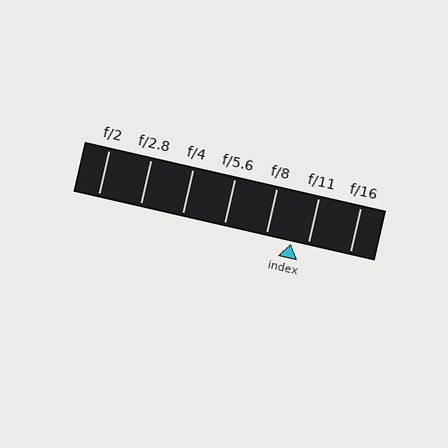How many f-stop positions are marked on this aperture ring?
There are 7 f-stop positions marked.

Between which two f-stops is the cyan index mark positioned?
The index mark is between f/8 and f/11.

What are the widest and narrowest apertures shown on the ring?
The widest aperture shown is f/2 and the narrowest is f/16.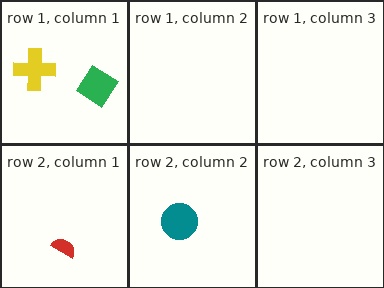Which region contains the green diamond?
The row 1, column 1 region.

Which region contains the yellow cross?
The row 1, column 1 region.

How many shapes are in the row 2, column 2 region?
1.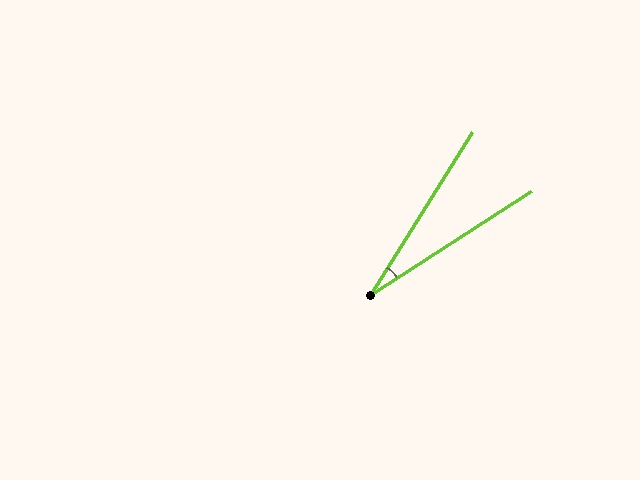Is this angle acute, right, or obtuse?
It is acute.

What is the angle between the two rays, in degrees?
Approximately 25 degrees.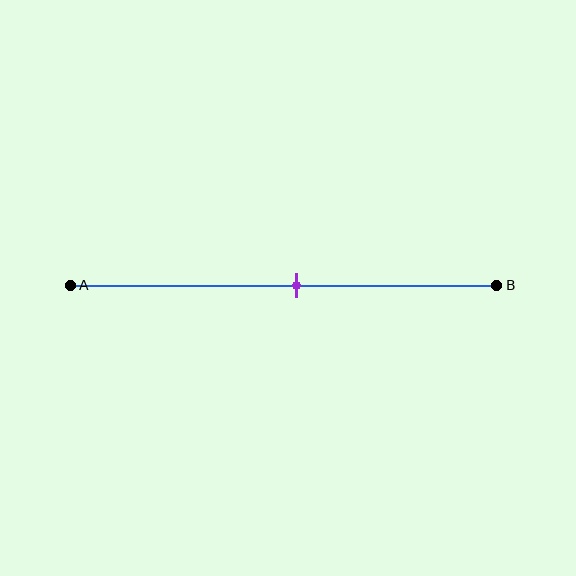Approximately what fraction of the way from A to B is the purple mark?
The purple mark is approximately 55% of the way from A to B.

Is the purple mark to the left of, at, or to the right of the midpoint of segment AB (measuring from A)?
The purple mark is to the right of the midpoint of segment AB.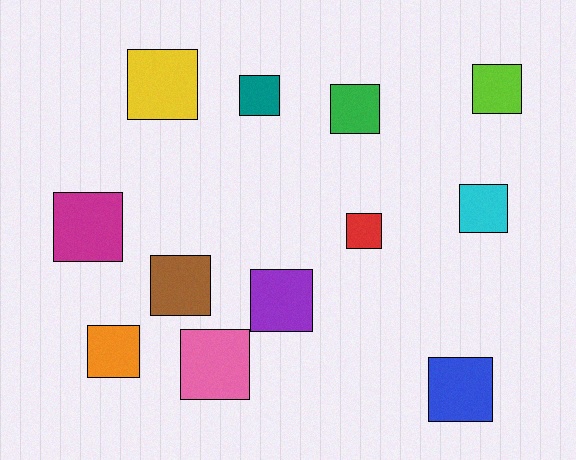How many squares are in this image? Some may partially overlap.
There are 12 squares.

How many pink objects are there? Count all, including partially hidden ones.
There is 1 pink object.